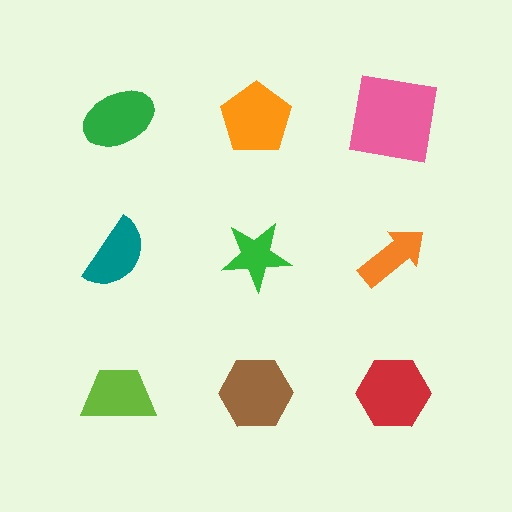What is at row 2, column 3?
An orange arrow.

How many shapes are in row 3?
3 shapes.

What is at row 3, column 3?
A red hexagon.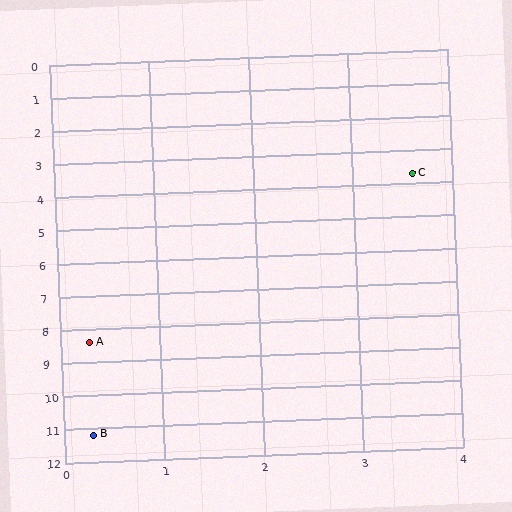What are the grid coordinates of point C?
Point C is at approximately (3.6, 3.7).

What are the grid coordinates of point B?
Point B is at approximately (0.3, 11.2).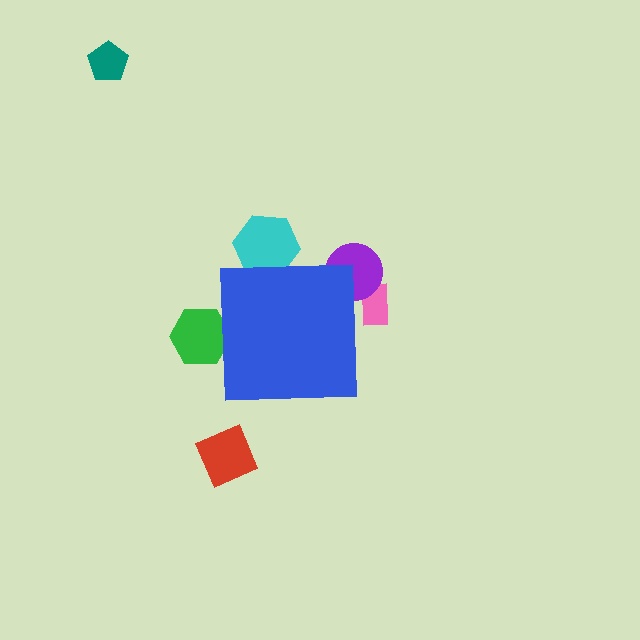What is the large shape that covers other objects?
A blue square.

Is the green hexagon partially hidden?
Yes, the green hexagon is partially hidden behind the blue square.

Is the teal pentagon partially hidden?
No, the teal pentagon is fully visible.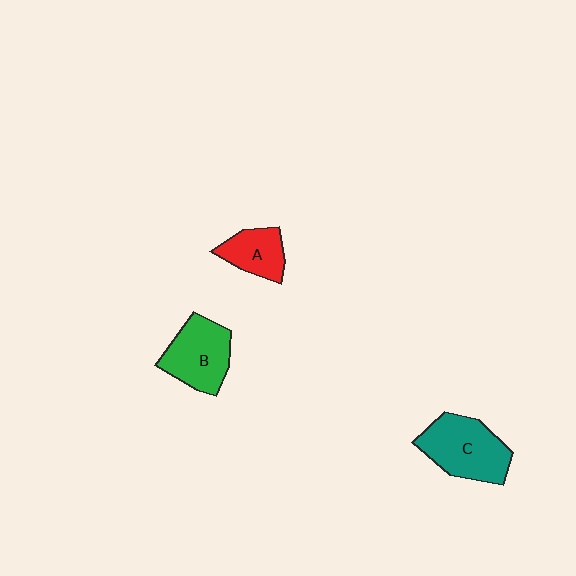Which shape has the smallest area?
Shape A (red).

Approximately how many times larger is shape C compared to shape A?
Approximately 1.7 times.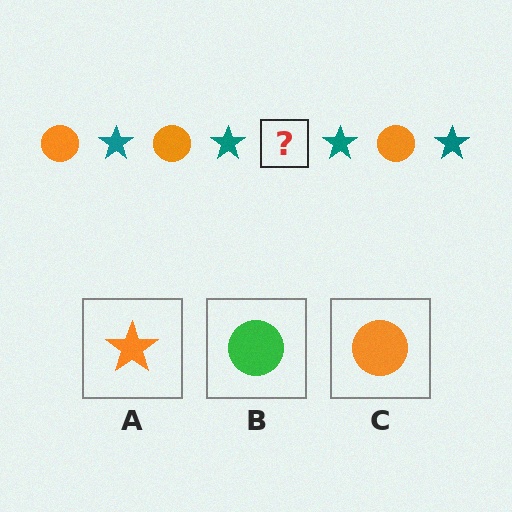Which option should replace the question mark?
Option C.